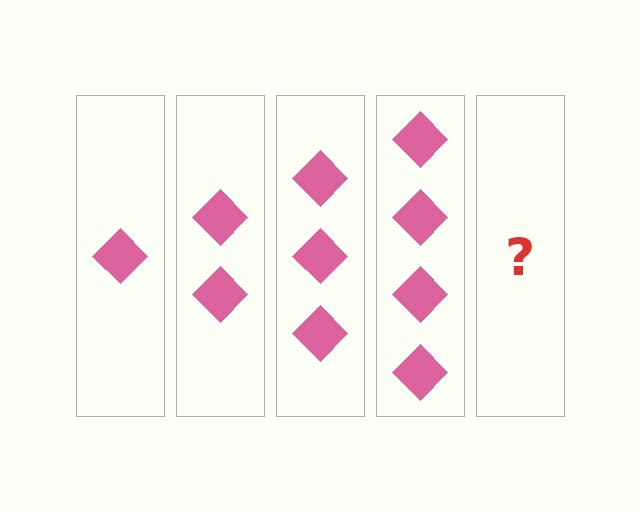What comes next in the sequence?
The next element should be 5 diamonds.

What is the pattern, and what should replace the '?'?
The pattern is that each step adds one more diamond. The '?' should be 5 diamonds.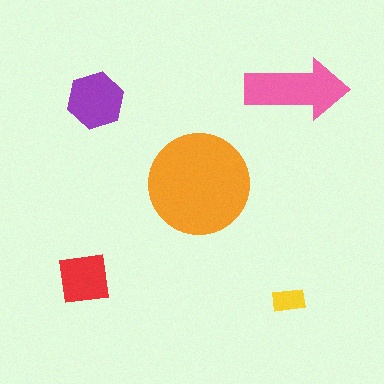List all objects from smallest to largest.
The yellow rectangle, the red square, the purple hexagon, the pink arrow, the orange circle.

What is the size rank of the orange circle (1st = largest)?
1st.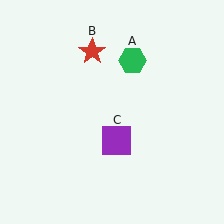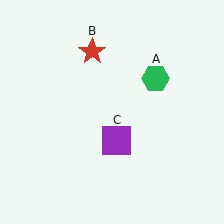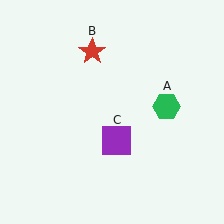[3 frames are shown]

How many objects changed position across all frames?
1 object changed position: green hexagon (object A).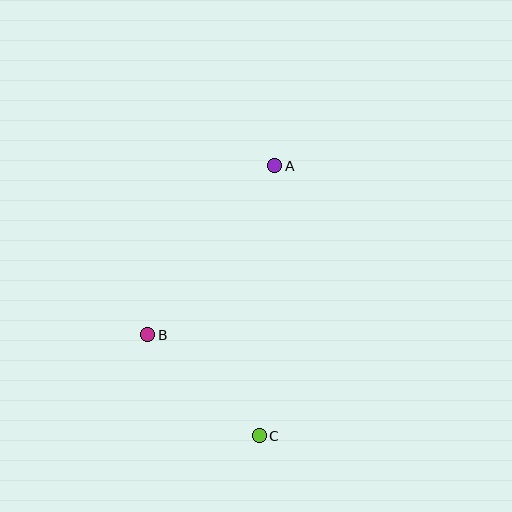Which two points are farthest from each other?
Points A and C are farthest from each other.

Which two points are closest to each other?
Points B and C are closest to each other.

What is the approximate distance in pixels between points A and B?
The distance between A and B is approximately 211 pixels.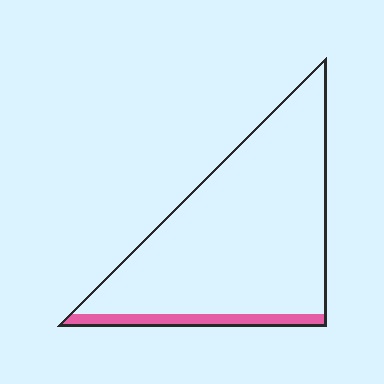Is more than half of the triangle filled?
No.